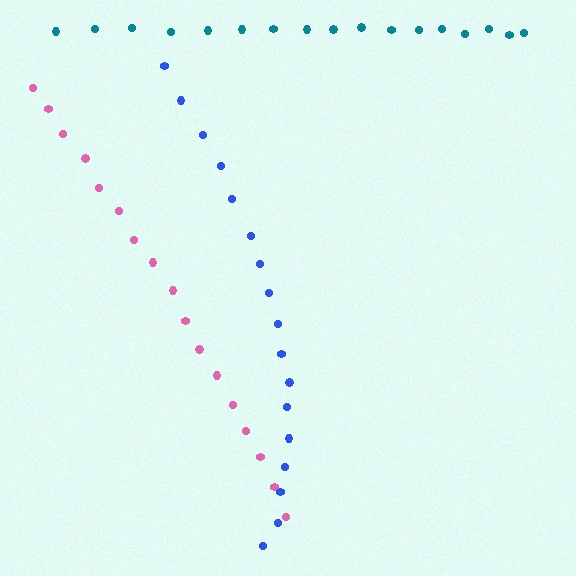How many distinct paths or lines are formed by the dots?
There are 3 distinct paths.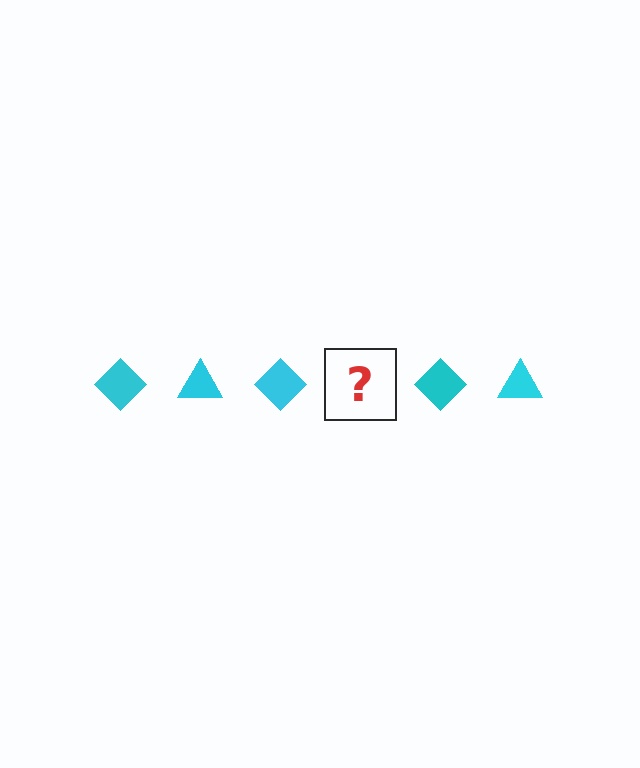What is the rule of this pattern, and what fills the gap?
The rule is that the pattern cycles through diamond, triangle shapes in cyan. The gap should be filled with a cyan triangle.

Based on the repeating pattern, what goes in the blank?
The blank should be a cyan triangle.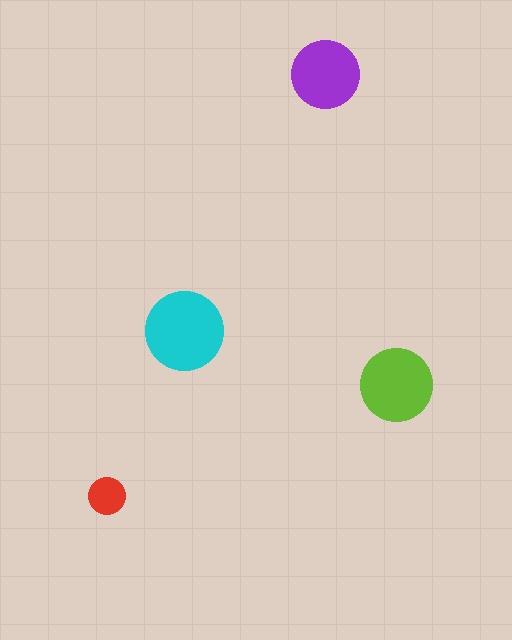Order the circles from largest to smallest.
the cyan one, the lime one, the purple one, the red one.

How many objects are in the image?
There are 4 objects in the image.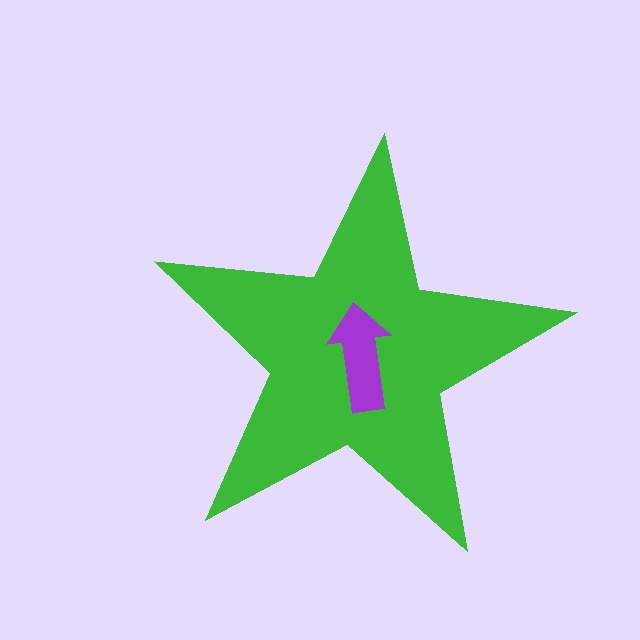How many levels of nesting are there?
2.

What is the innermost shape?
The purple arrow.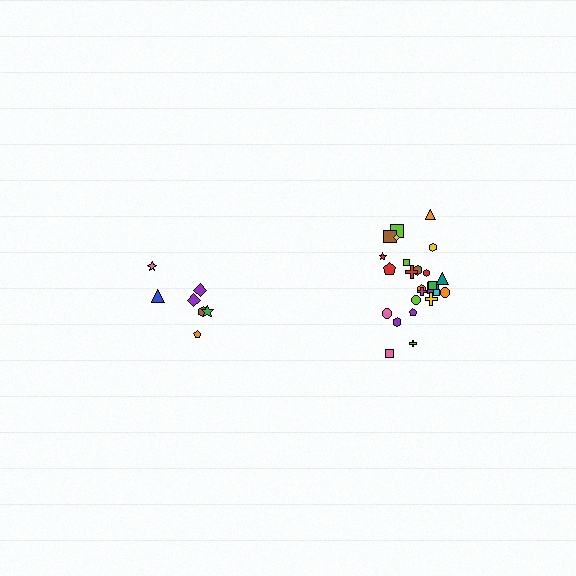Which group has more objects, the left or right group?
The right group.